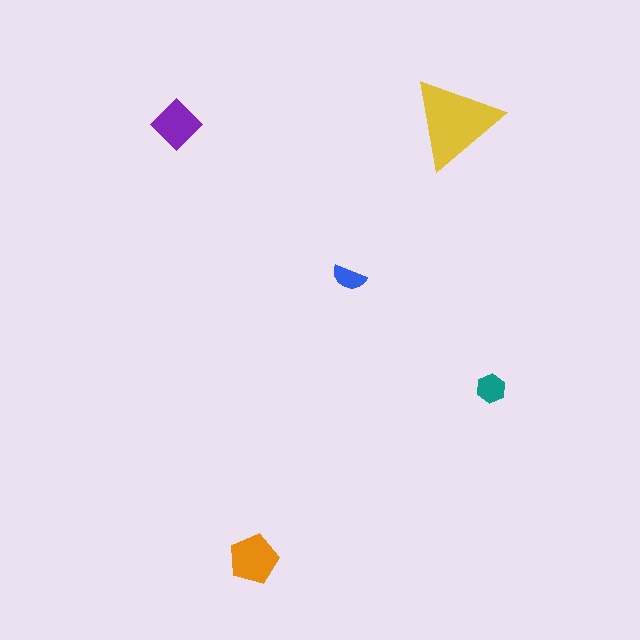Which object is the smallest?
The blue semicircle.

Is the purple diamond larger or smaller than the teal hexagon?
Larger.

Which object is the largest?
The yellow triangle.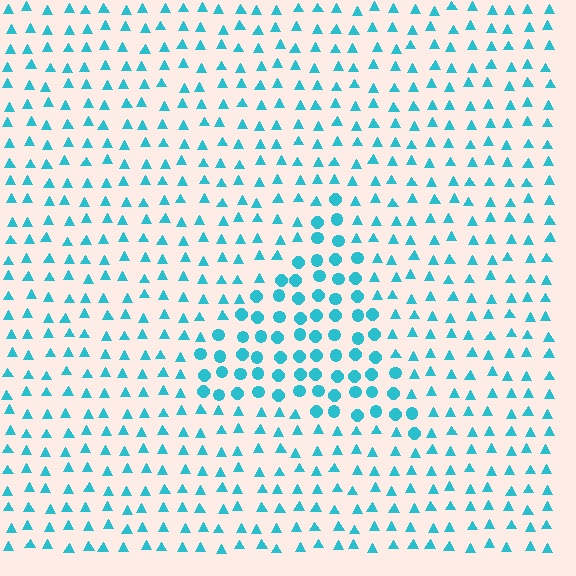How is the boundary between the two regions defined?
The boundary is defined by a change in element shape: circles inside vs. triangles outside. All elements share the same color and spacing.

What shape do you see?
I see a triangle.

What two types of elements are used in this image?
The image uses circles inside the triangle region and triangles outside it.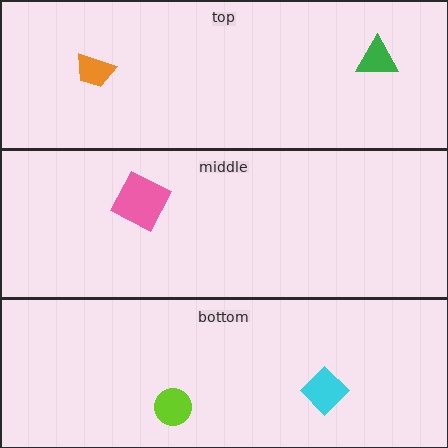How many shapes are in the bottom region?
2.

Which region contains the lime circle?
The bottom region.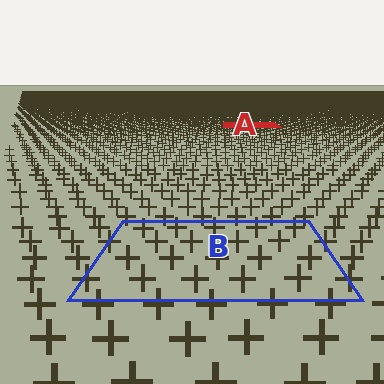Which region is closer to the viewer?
Region B is closer. The texture elements there are larger and more spread out.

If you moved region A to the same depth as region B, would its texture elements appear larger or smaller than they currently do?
They would appear larger. At a closer depth, the same texture elements are projected at a bigger on-screen size.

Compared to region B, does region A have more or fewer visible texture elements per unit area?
Region A has more texture elements per unit area — they are packed more densely because it is farther away.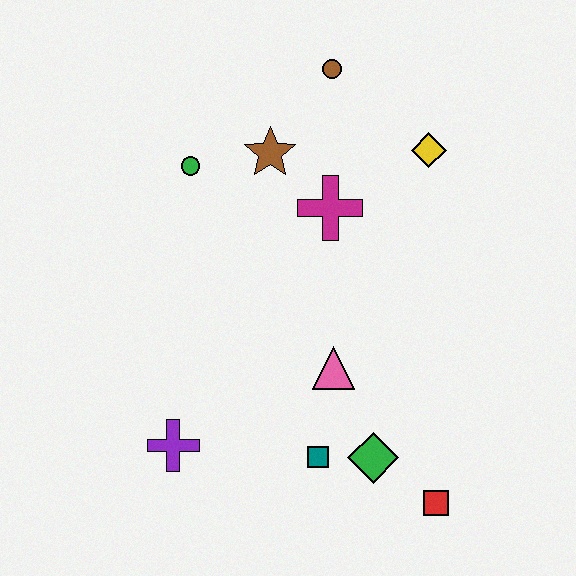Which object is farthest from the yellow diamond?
The purple cross is farthest from the yellow diamond.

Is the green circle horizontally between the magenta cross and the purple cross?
Yes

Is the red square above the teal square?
No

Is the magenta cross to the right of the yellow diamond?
No